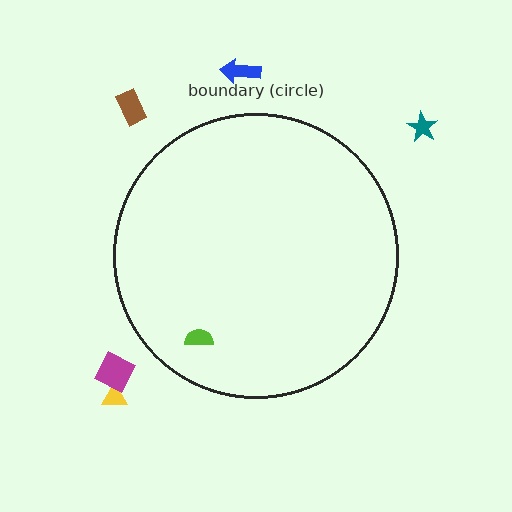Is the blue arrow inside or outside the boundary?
Outside.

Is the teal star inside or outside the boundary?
Outside.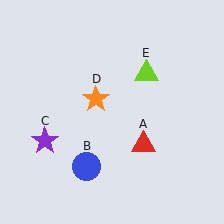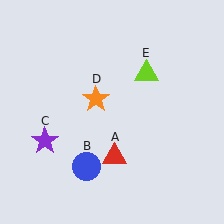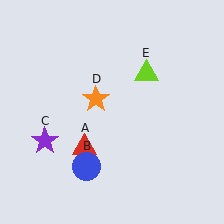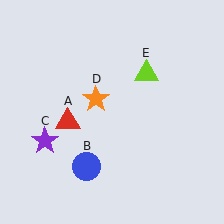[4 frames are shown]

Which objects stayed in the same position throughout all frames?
Blue circle (object B) and purple star (object C) and orange star (object D) and lime triangle (object E) remained stationary.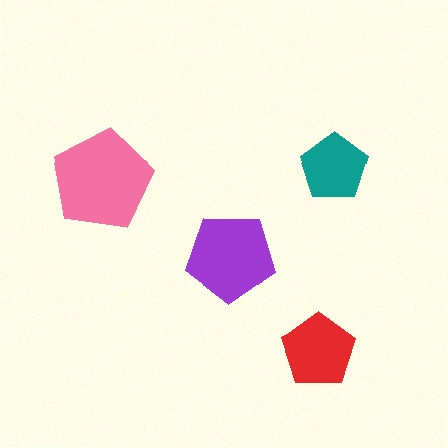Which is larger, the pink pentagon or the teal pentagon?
The pink one.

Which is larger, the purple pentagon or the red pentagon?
The purple one.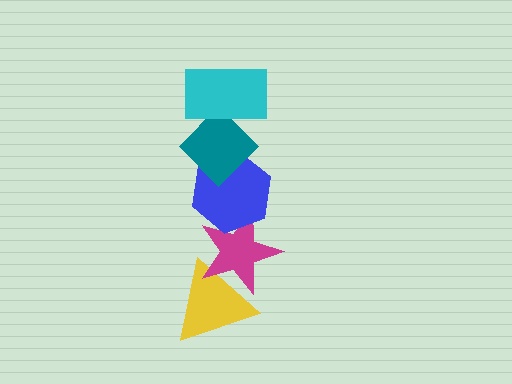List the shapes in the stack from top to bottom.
From top to bottom: the cyan rectangle, the teal diamond, the blue hexagon, the magenta star, the yellow triangle.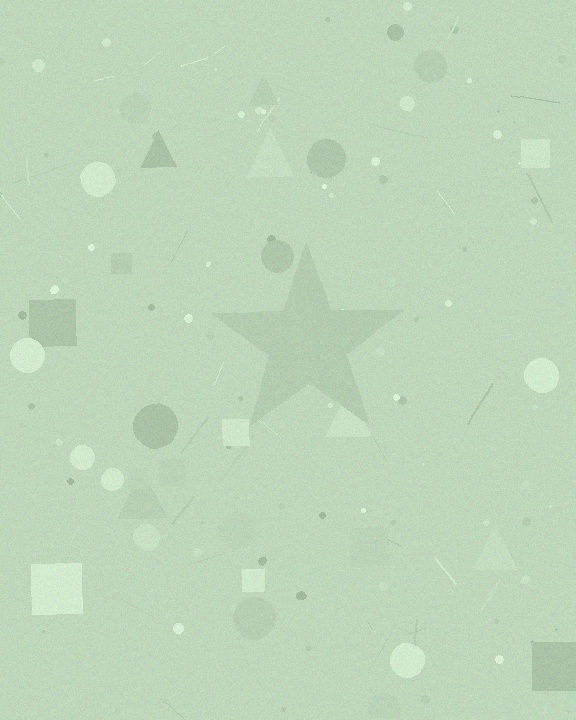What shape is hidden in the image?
A star is hidden in the image.